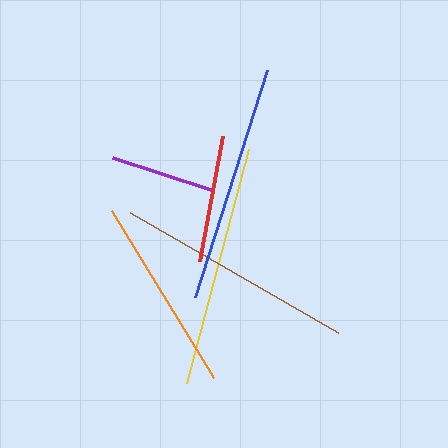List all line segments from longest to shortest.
From longest to shortest: yellow, brown, blue, orange, red, purple.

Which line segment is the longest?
The yellow line is the longest at approximately 242 pixels.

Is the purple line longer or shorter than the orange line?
The orange line is longer than the purple line.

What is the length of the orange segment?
The orange segment is approximately 195 pixels long.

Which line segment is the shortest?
The purple line is the shortest at approximately 103 pixels.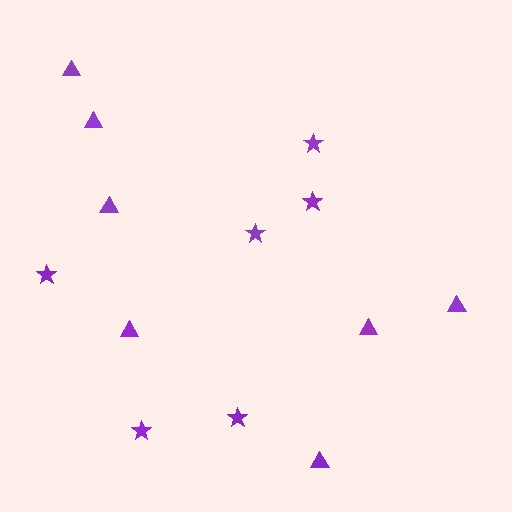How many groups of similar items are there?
There are 2 groups: one group of stars (6) and one group of triangles (7).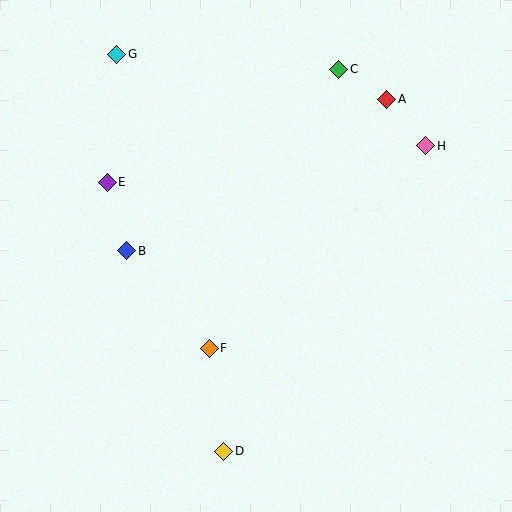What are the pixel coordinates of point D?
Point D is at (224, 451).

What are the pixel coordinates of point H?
Point H is at (426, 146).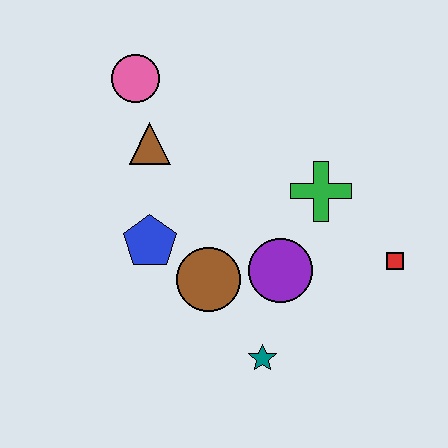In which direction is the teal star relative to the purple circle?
The teal star is below the purple circle.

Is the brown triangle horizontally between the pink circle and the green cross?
Yes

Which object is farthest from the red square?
The pink circle is farthest from the red square.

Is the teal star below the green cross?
Yes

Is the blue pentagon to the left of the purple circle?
Yes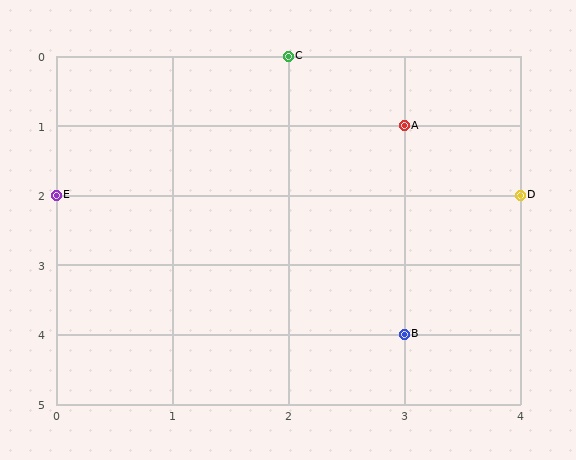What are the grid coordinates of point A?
Point A is at grid coordinates (3, 1).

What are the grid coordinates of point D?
Point D is at grid coordinates (4, 2).